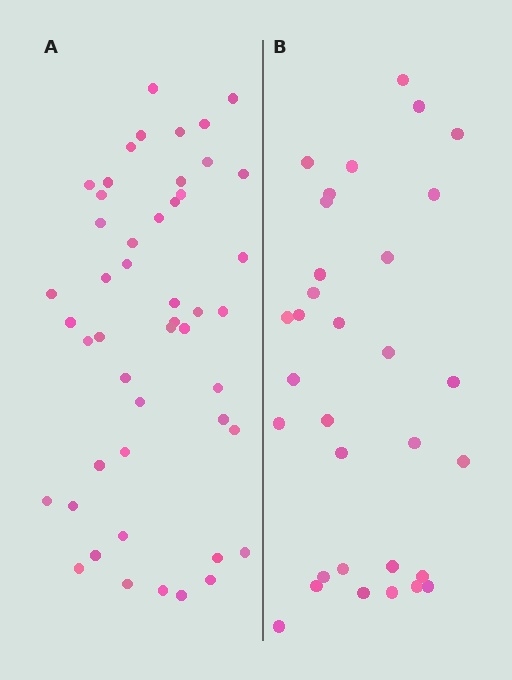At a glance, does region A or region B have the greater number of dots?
Region A (the left region) has more dots.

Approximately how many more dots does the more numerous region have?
Region A has approximately 15 more dots than region B.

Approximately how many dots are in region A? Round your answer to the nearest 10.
About 50 dots. (The exact count is 48, which rounds to 50.)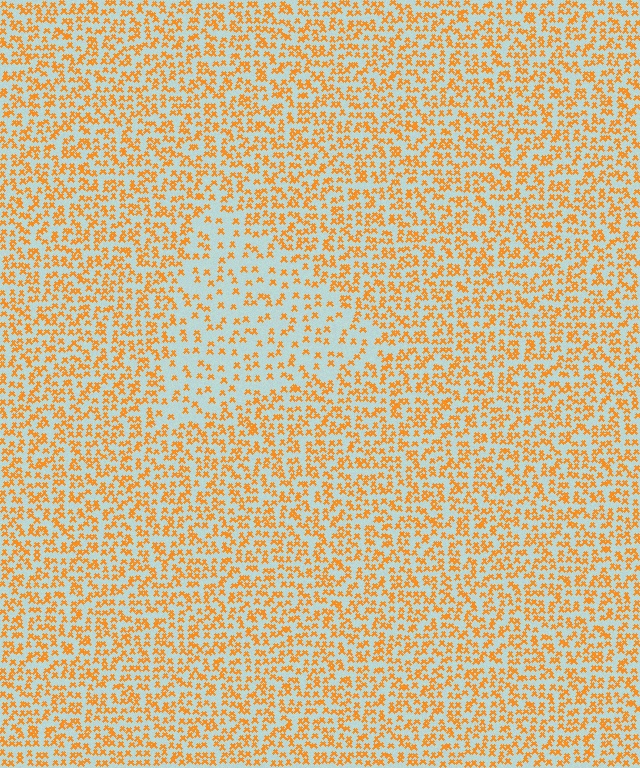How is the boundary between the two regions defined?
The boundary is defined by a change in element density (approximately 2.0x ratio). All elements are the same color, size, and shape.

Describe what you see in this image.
The image contains small orange elements arranged at two different densities. A triangle-shaped region is visible where the elements are less densely packed than the surrounding area.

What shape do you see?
I see a triangle.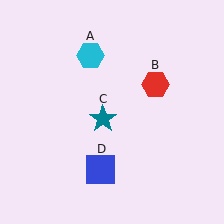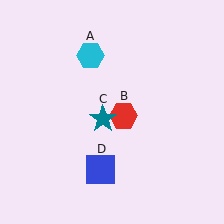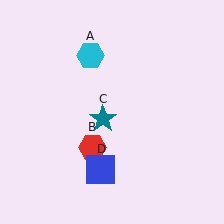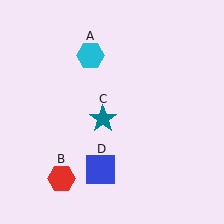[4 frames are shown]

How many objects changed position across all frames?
1 object changed position: red hexagon (object B).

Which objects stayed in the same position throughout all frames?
Cyan hexagon (object A) and teal star (object C) and blue square (object D) remained stationary.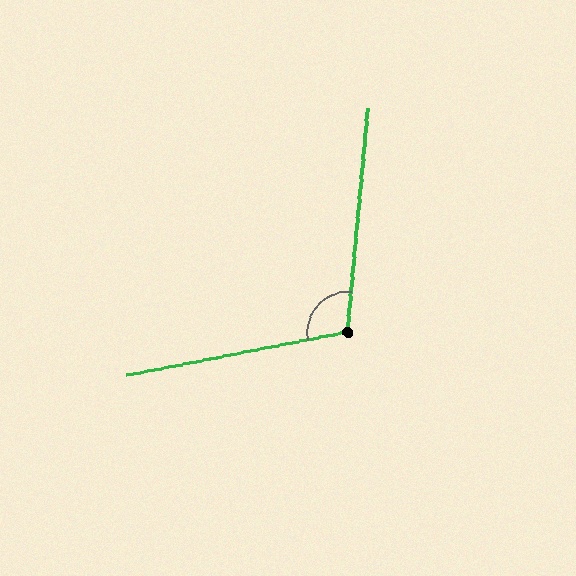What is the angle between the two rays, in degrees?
Approximately 106 degrees.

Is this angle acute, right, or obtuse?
It is obtuse.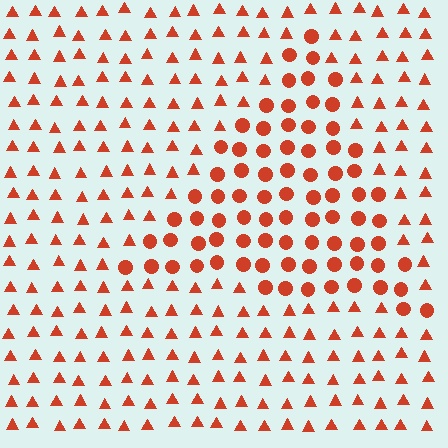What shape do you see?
I see a triangle.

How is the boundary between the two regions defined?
The boundary is defined by a change in element shape: circles inside vs. triangles outside. All elements share the same color and spacing.